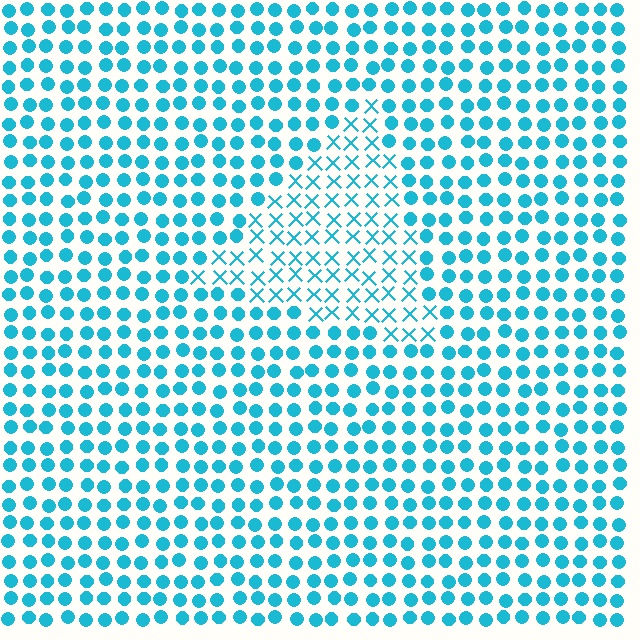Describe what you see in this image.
The image is filled with small cyan elements arranged in a uniform grid. A triangle-shaped region contains X marks, while the surrounding area contains circles. The boundary is defined purely by the change in element shape.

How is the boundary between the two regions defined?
The boundary is defined by a change in element shape: X marks inside vs. circles outside. All elements share the same color and spacing.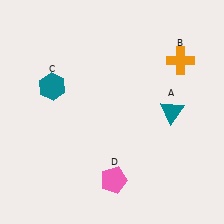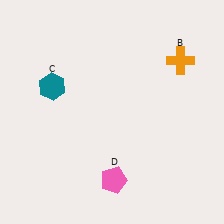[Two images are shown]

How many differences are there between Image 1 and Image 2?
There is 1 difference between the two images.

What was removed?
The teal triangle (A) was removed in Image 2.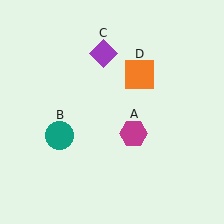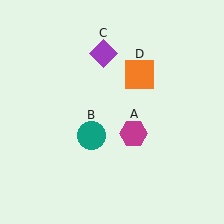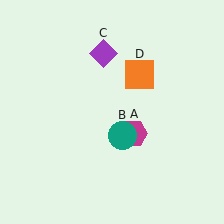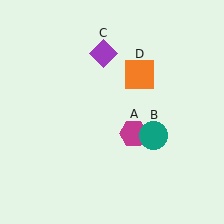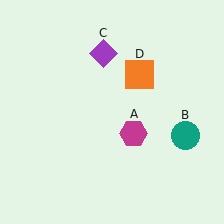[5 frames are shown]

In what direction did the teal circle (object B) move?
The teal circle (object B) moved right.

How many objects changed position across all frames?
1 object changed position: teal circle (object B).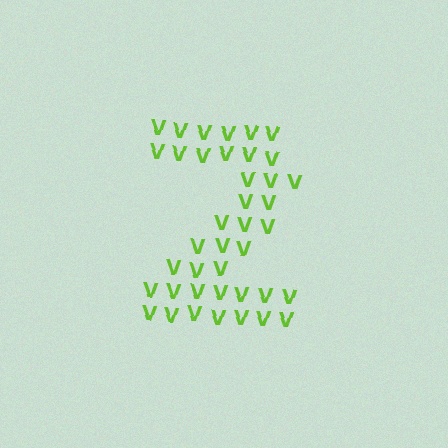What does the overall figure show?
The overall figure shows the digit 2.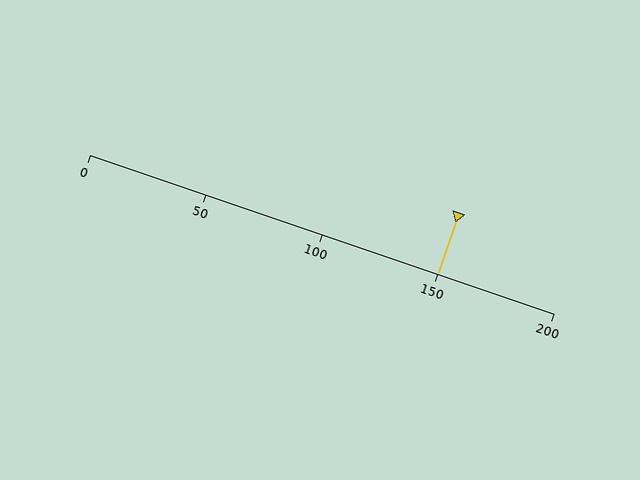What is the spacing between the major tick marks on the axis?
The major ticks are spaced 50 apart.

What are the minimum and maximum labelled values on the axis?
The axis runs from 0 to 200.